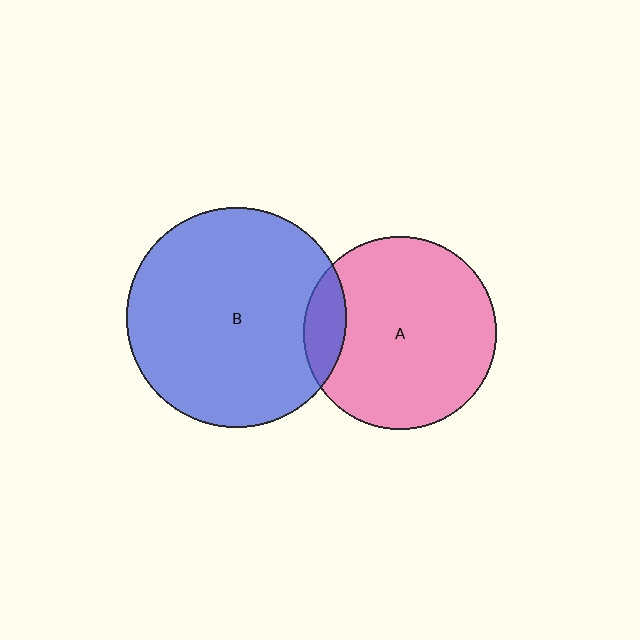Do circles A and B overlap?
Yes.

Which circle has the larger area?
Circle B (blue).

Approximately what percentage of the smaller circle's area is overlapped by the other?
Approximately 10%.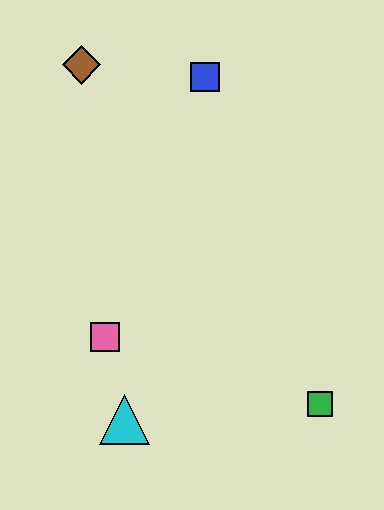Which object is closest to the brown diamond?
The blue square is closest to the brown diamond.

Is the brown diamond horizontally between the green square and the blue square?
No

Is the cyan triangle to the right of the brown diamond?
Yes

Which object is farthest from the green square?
The brown diamond is farthest from the green square.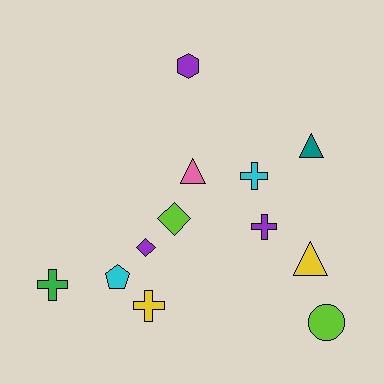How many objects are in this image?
There are 12 objects.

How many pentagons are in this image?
There is 1 pentagon.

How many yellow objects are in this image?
There are 2 yellow objects.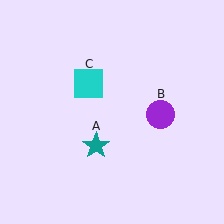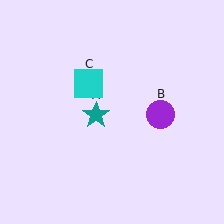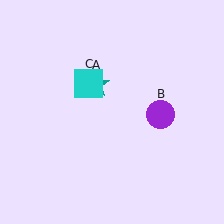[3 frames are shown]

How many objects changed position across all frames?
1 object changed position: teal star (object A).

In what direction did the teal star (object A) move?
The teal star (object A) moved up.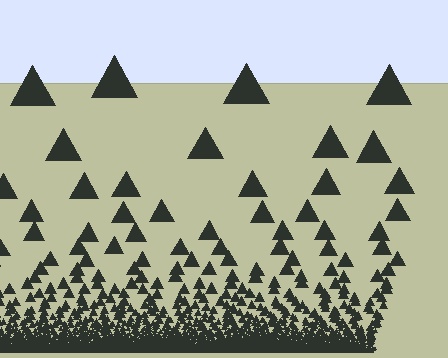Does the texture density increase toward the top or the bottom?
Density increases toward the bottom.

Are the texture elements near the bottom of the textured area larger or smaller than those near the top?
Smaller. The gradient is inverted — elements near the bottom are smaller and denser.